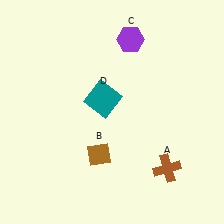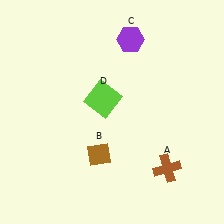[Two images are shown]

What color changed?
The square (D) changed from teal in Image 1 to lime in Image 2.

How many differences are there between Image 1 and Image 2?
There is 1 difference between the two images.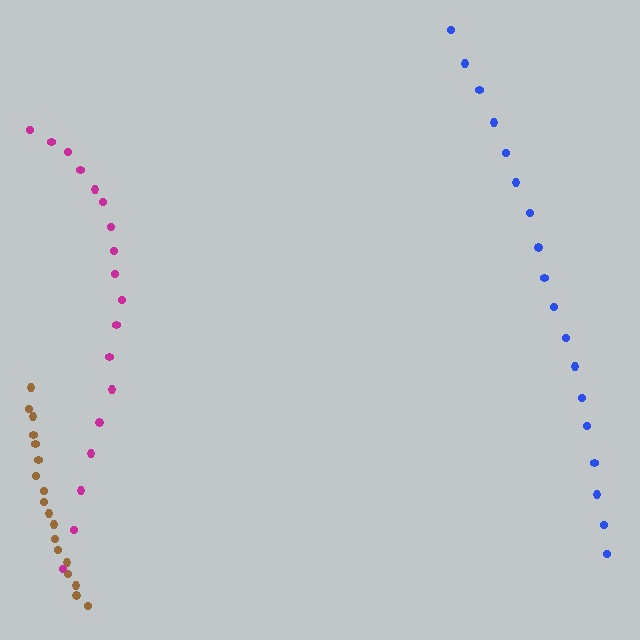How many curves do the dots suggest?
There are 3 distinct paths.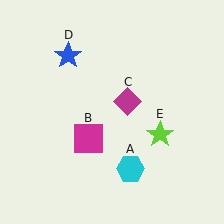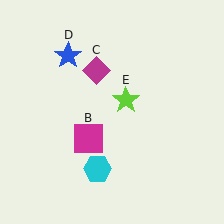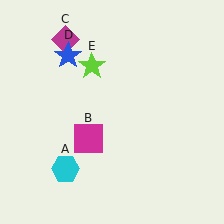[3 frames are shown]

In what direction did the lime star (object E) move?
The lime star (object E) moved up and to the left.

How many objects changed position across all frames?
3 objects changed position: cyan hexagon (object A), magenta diamond (object C), lime star (object E).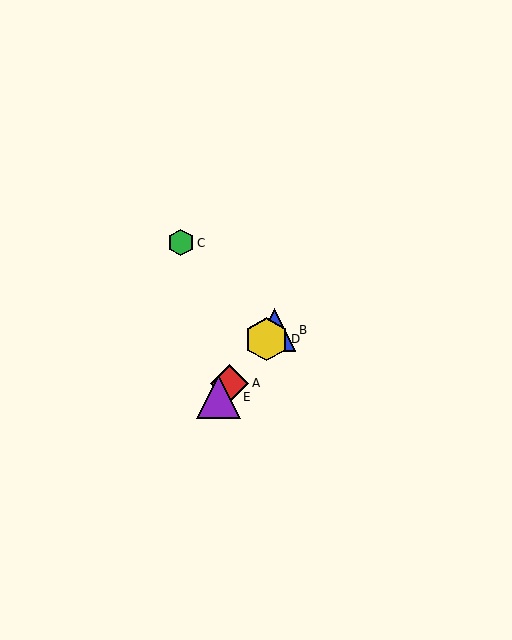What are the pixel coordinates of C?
Object C is at (181, 243).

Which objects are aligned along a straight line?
Objects A, B, D, E are aligned along a straight line.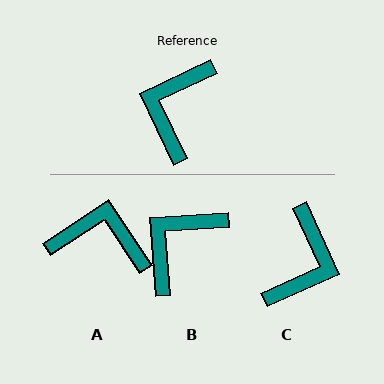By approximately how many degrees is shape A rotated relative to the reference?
Approximately 82 degrees clockwise.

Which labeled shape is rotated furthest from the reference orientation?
C, about 179 degrees away.